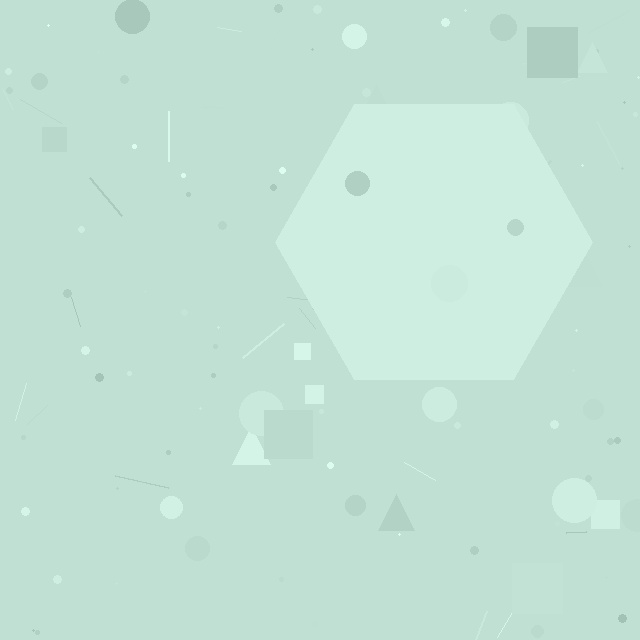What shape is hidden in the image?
A hexagon is hidden in the image.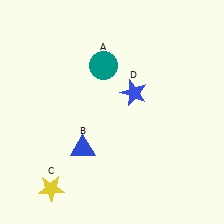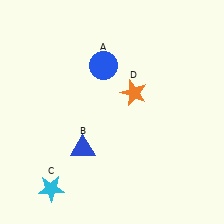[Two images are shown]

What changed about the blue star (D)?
In Image 1, D is blue. In Image 2, it changed to orange.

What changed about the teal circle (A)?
In Image 1, A is teal. In Image 2, it changed to blue.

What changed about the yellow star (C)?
In Image 1, C is yellow. In Image 2, it changed to cyan.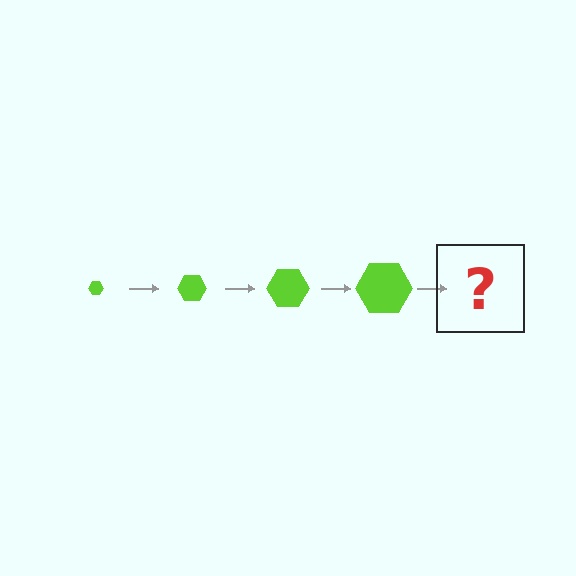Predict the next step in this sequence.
The next step is a lime hexagon, larger than the previous one.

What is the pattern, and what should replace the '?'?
The pattern is that the hexagon gets progressively larger each step. The '?' should be a lime hexagon, larger than the previous one.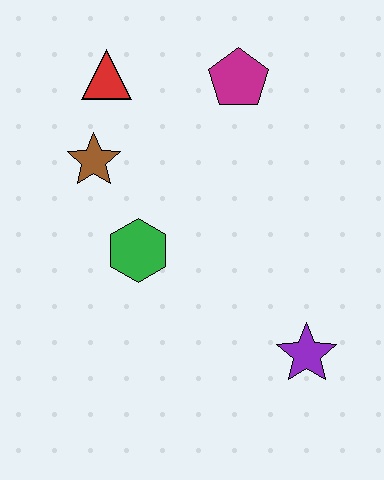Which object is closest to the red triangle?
The brown star is closest to the red triangle.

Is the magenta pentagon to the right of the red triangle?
Yes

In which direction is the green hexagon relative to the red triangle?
The green hexagon is below the red triangle.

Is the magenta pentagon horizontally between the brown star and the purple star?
Yes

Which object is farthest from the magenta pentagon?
The purple star is farthest from the magenta pentagon.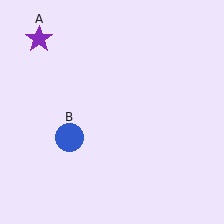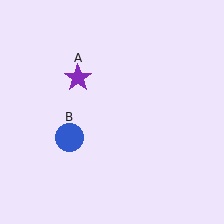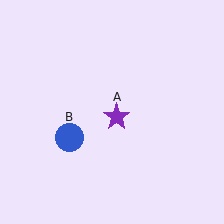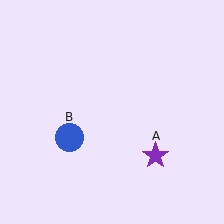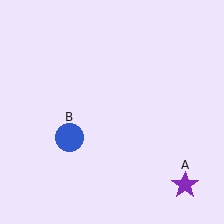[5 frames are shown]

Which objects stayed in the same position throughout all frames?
Blue circle (object B) remained stationary.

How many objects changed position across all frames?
1 object changed position: purple star (object A).